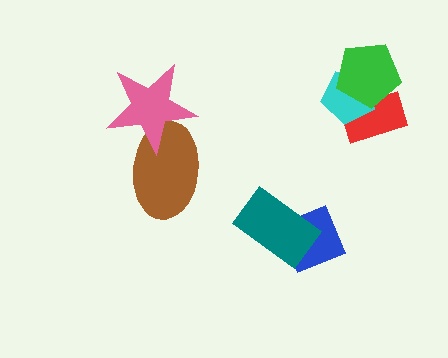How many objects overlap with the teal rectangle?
1 object overlaps with the teal rectangle.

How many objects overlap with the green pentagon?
2 objects overlap with the green pentagon.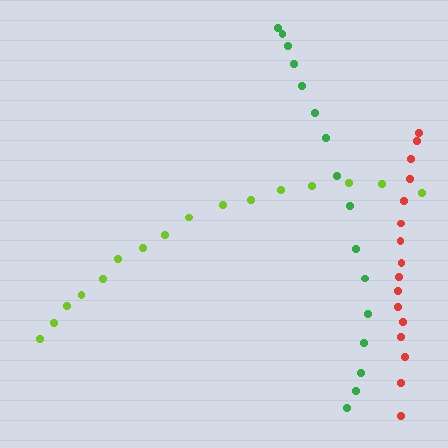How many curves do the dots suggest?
There are 3 distinct paths.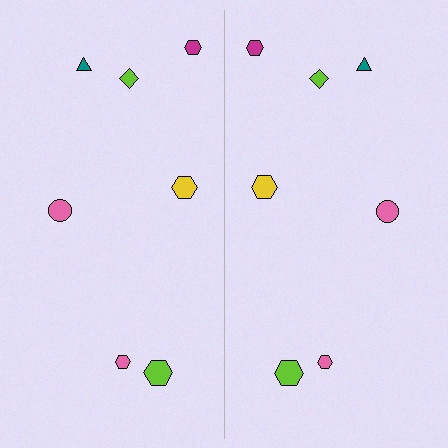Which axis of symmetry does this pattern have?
The pattern has a vertical axis of symmetry running through the center of the image.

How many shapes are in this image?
There are 14 shapes in this image.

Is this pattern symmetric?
Yes, this pattern has bilateral (reflection) symmetry.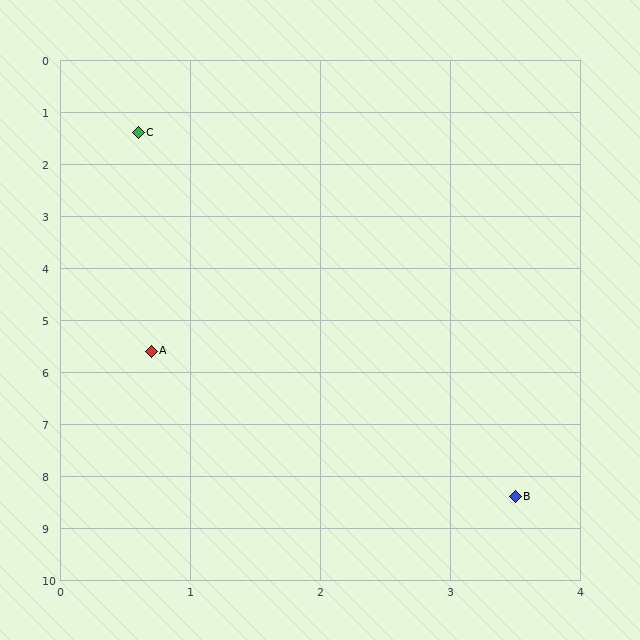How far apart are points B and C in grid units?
Points B and C are about 7.6 grid units apart.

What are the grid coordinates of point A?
Point A is at approximately (0.7, 5.6).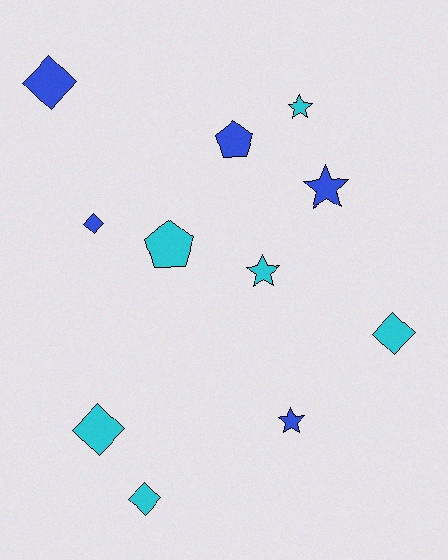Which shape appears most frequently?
Diamond, with 5 objects.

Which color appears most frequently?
Cyan, with 6 objects.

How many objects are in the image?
There are 11 objects.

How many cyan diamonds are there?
There are 3 cyan diamonds.